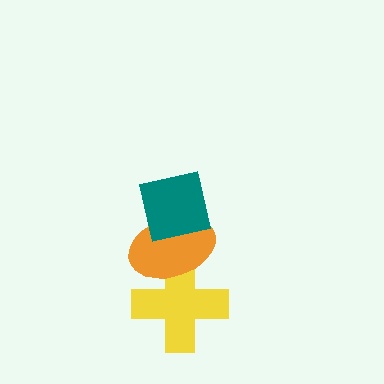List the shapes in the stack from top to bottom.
From top to bottom: the teal square, the orange ellipse, the yellow cross.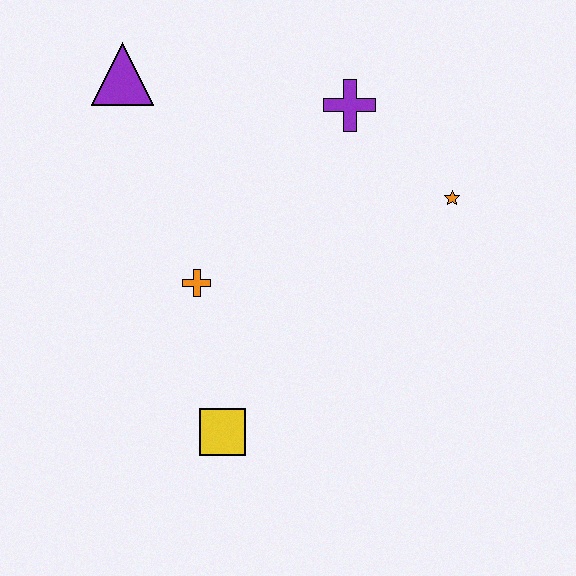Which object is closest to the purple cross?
The orange star is closest to the purple cross.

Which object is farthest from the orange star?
The purple triangle is farthest from the orange star.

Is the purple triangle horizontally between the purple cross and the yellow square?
No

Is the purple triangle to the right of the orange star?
No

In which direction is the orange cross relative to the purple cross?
The orange cross is below the purple cross.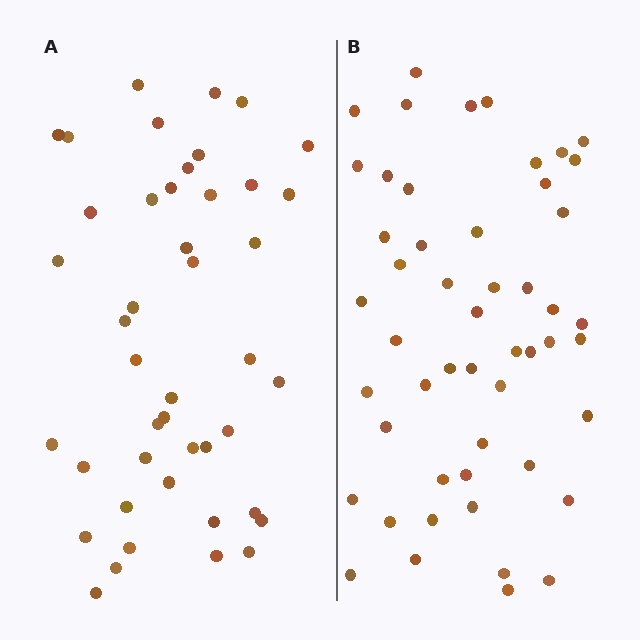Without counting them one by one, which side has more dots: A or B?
Region B (the right region) has more dots.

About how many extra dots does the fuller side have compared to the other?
Region B has roughly 8 or so more dots than region A.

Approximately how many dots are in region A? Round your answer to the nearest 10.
About 40 dots. (The exact count is 44, which rounds to 40.)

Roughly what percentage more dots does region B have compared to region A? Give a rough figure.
About 15% more.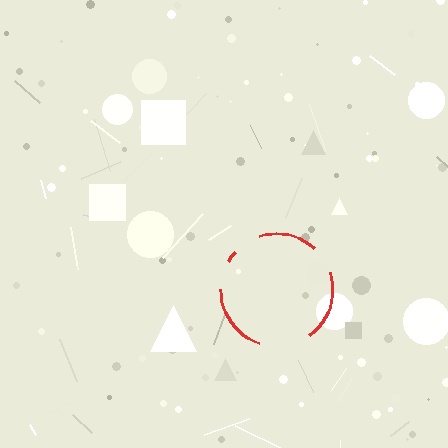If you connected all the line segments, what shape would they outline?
They would outline a circle.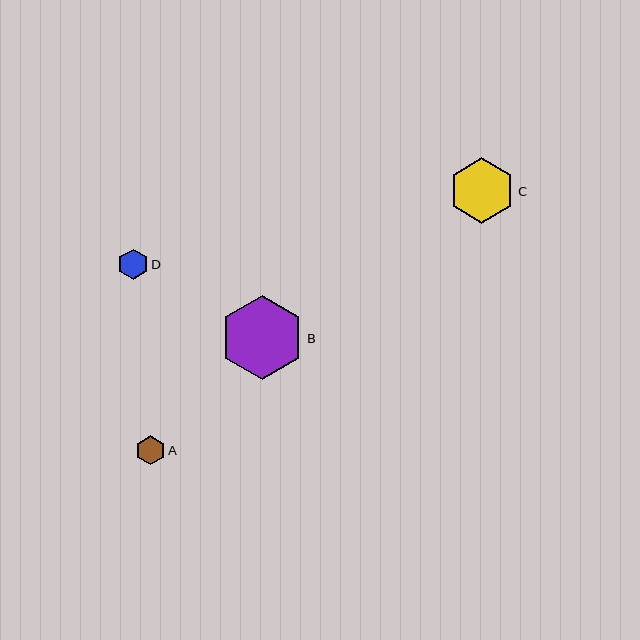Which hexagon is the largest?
Hexagon B is the largest with a size of approximately 84 pixels.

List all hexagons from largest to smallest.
From largest to smallest: B, C, D, A.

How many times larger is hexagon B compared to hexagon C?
Hexagon B is approximately 1.3 times the size of hexagon C.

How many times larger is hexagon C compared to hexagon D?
Hexagon C is approximately 2.2 times the size of hexagon D.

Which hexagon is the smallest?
Hexagon A is the smallest with a size of approximately 29 pixels.